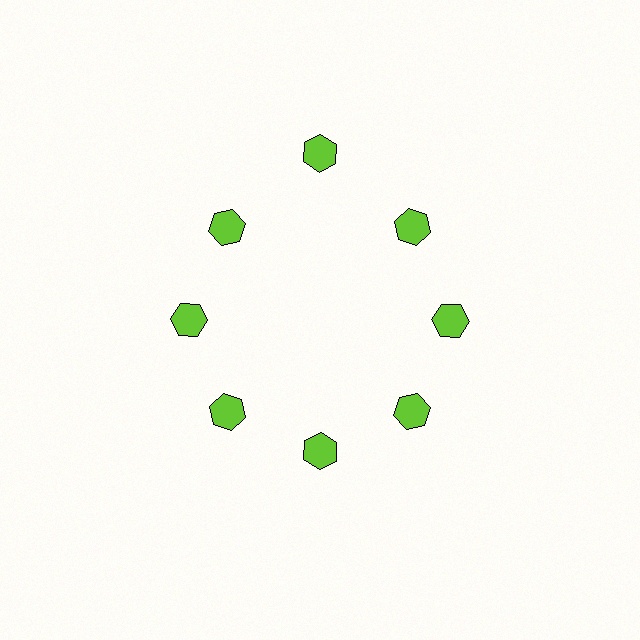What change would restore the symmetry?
The symmetry would be restored by moving it inward, back onto the ring so that all 8 hexagons sit at equal angles and equal distance from the center.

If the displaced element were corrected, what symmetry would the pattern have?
It would have 8-fold rotational symmetry — the pattern would map onto itself every 45 degrees.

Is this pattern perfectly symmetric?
No. The 8 lime hexagons are arranged in a ring, but one element near the 12 o'clock position is pushed outward from the center, breaking the 8-fold rotational symmetry.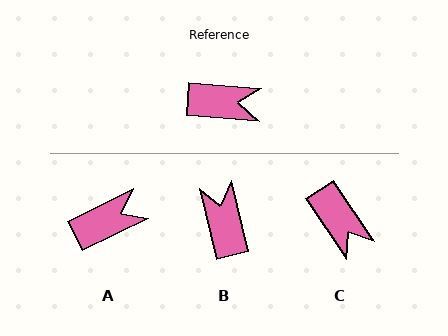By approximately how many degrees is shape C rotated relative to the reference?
Approximately 52 degrees clockwise.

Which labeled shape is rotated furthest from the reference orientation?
B, about 108 degrees away.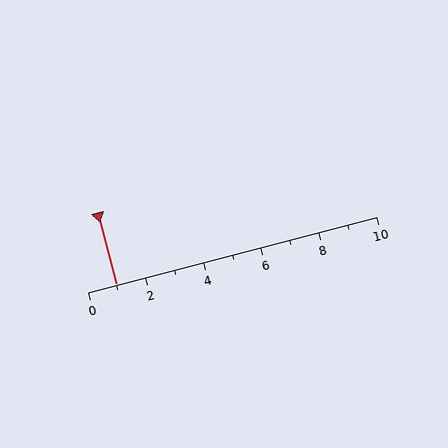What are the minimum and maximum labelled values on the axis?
The axis runs from 0 to 10.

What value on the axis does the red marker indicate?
The marker indicates approximately 1.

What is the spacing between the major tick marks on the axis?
The major ticks are spaced 2 apart.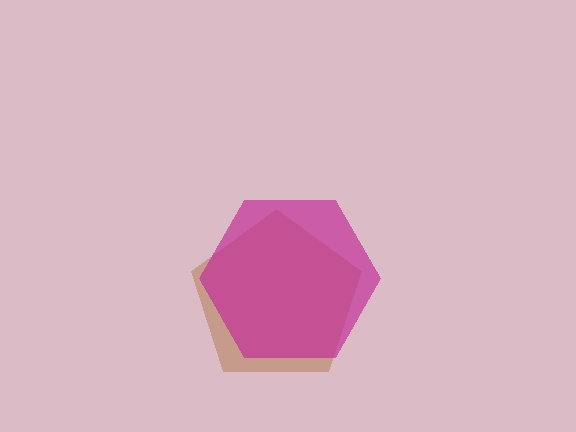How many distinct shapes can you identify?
There are 2 distinct shapes: a brown pentagon, a magenta hexagon.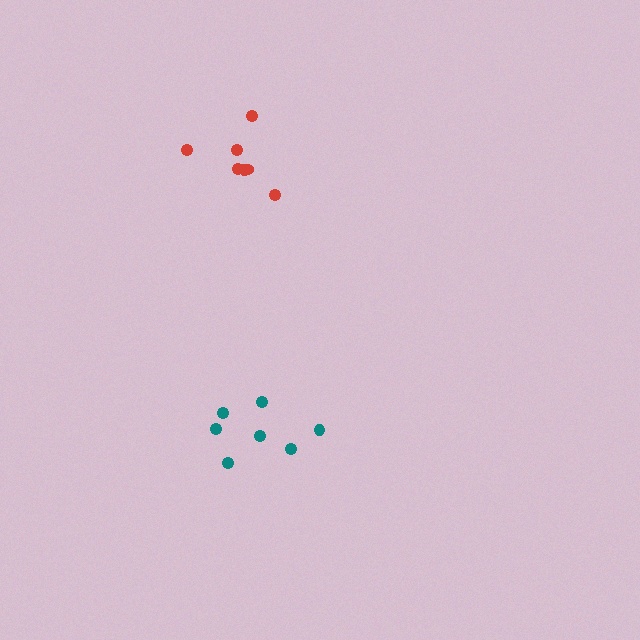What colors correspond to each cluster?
The clusters are colored: teal, red.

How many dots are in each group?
Group 1: 7 dots, Group 2: 7 dots (14 total).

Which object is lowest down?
The teal cluster is bottommost.